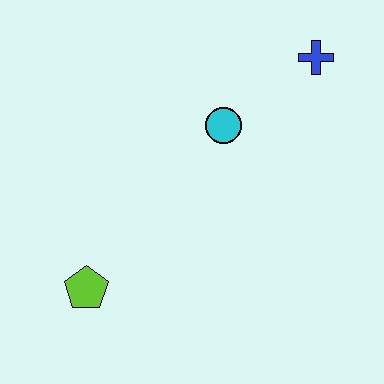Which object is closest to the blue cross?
The cyan circle is closest to the blue cross.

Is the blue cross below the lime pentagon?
No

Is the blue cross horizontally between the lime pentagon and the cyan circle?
No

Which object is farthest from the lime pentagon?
The blue cross is farthest from the lime pentagon.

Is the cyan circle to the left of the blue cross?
Yes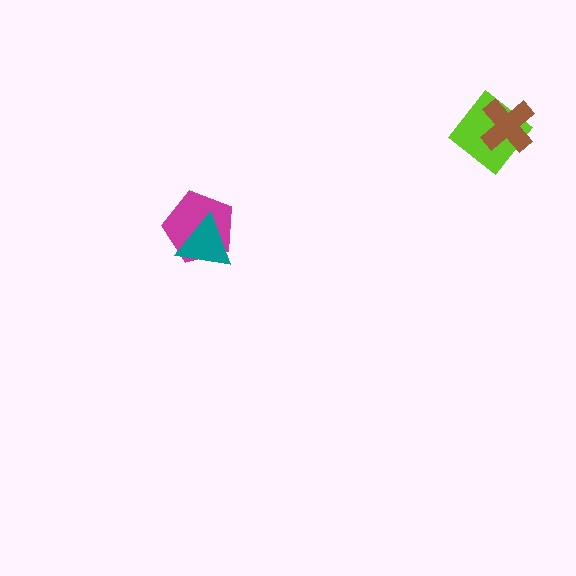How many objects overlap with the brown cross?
1 object overlaps with the brown cross.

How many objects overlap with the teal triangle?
1 object overlaps with the teal triangle.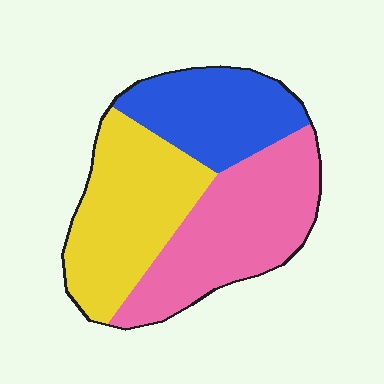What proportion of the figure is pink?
Pink takes up about three eighths (3/8) of the figure.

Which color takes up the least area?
Blue, at roughly 25%.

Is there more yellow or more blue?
Yellow.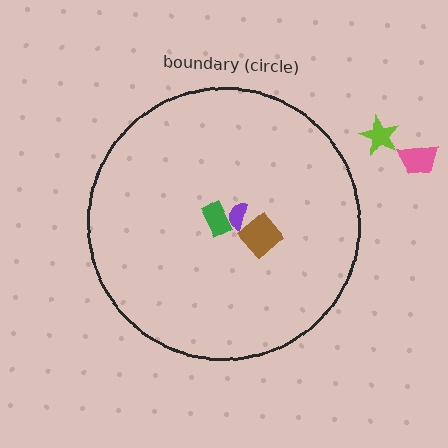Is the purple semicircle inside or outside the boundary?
Inside.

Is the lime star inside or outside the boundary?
Outside.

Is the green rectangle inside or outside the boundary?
Inside.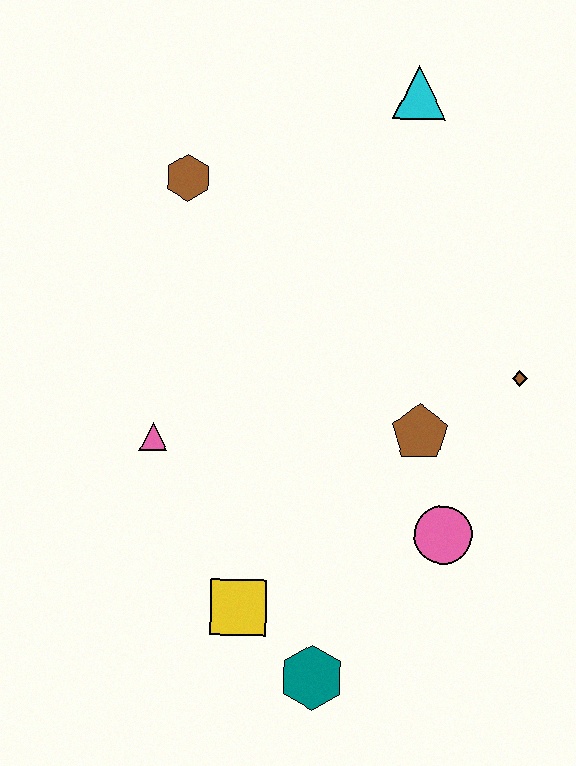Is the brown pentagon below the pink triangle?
No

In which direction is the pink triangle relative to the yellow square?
The pink triangle is above the yellow square.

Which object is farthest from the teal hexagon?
The cyan triangle is farthest from the teal hexagon.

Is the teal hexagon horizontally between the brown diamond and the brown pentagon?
No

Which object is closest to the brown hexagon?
The cyan triangle is closest to the brown hexagon.